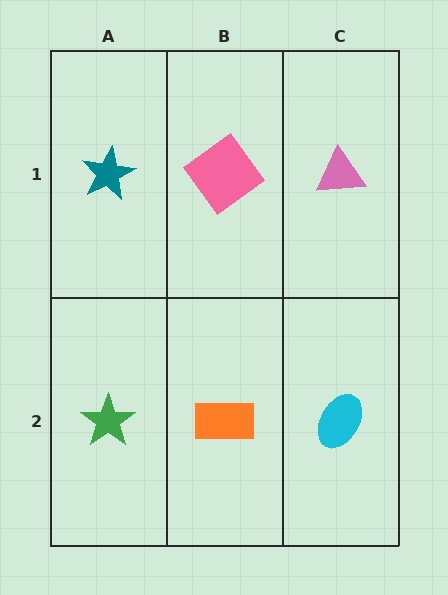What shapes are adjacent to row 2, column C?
A pink triangle (row 1, column C), an orange rectangle (row 2, column B).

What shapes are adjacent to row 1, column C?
A cyan ellipse (row 2, column C), a pink diamond (row 1, column B).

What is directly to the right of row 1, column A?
A pink diamond.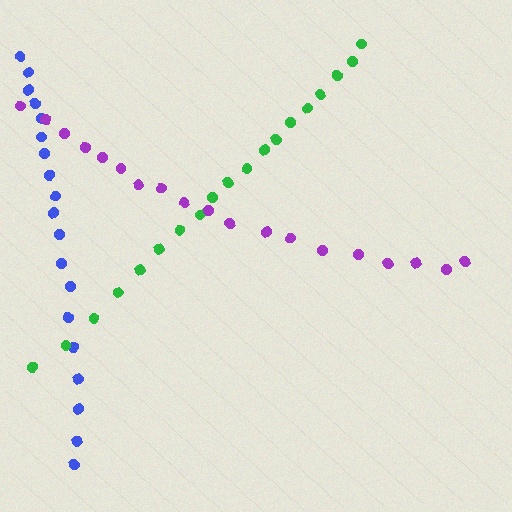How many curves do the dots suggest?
There are 3 distinct paths.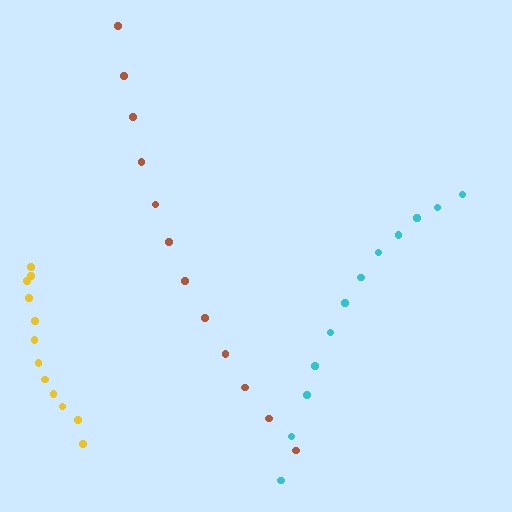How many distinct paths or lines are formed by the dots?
There are 3 distinct paths.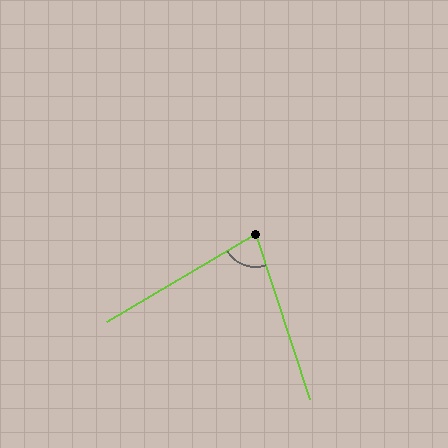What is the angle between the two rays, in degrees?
Approximately 78 degrees.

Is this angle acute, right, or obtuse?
It is acute.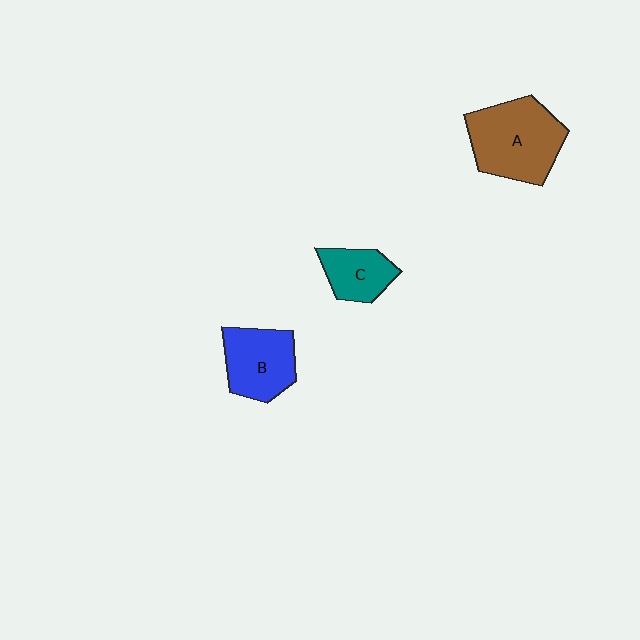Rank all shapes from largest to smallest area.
From largest to smallest: A (brown), B (blue), C (teal).